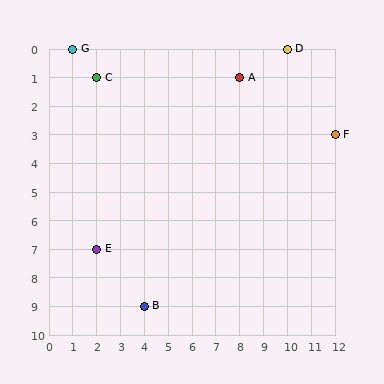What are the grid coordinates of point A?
Point A is at grid coordinates (8, 1).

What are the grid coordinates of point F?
Point F is at grid coordinates (12, 3).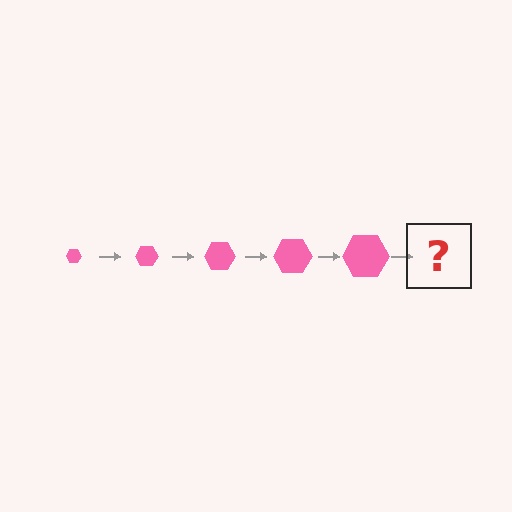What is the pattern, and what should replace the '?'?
The pattern is that the hexagon gets progressively larger each step. The '?' should be a pink hexagon, larger than the previous one.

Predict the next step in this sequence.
The next step is a pink hexagon, larger than the previous one.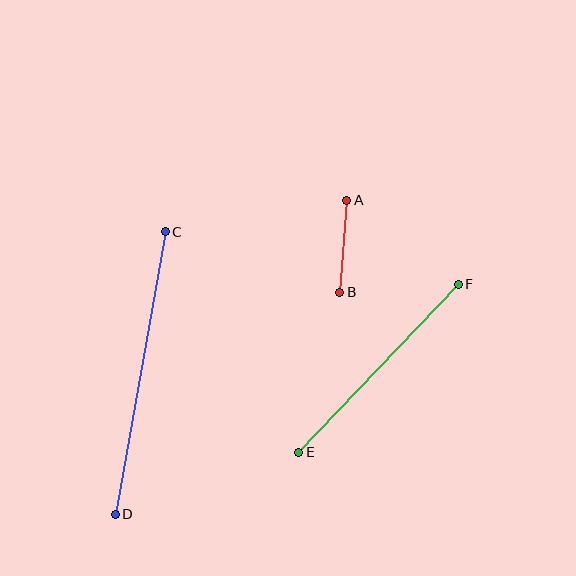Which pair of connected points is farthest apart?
Points C and D are farthest apart.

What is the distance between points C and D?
The distance is approximately 287 pixels.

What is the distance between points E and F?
The distance is approximately 232 pixels.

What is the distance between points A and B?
The distance is approximately 92 pixels.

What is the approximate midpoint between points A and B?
The midpoint is at approximately (343, 246) pixels.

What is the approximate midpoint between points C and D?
The midpoint is at approximately (140, 373) pixels.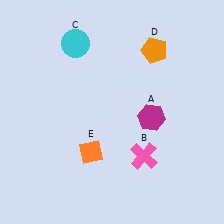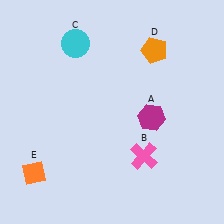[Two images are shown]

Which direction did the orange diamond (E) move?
The orange diamond (E) moved left.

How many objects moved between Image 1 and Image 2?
1 object moved between the two images.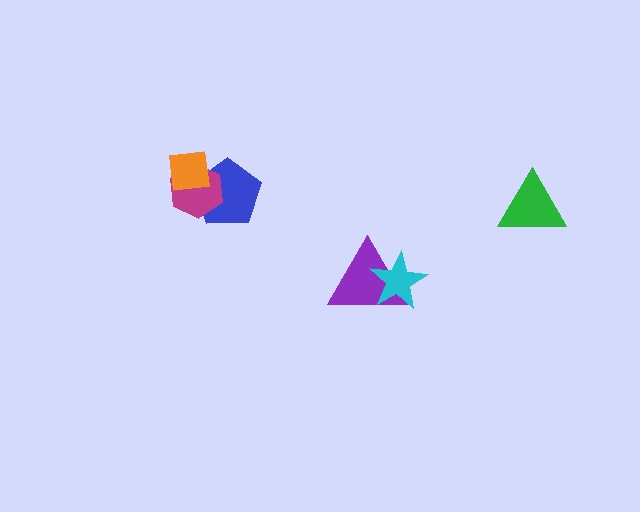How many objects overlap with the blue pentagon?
2 objects overlap with the blue pentagon.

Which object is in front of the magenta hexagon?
The orange square is in front of the magenta hexagon.